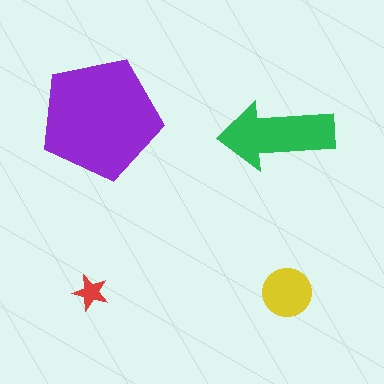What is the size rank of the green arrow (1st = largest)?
2nd.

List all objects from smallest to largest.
The red star, the yellow circle, the green arrow, the purple pentagon.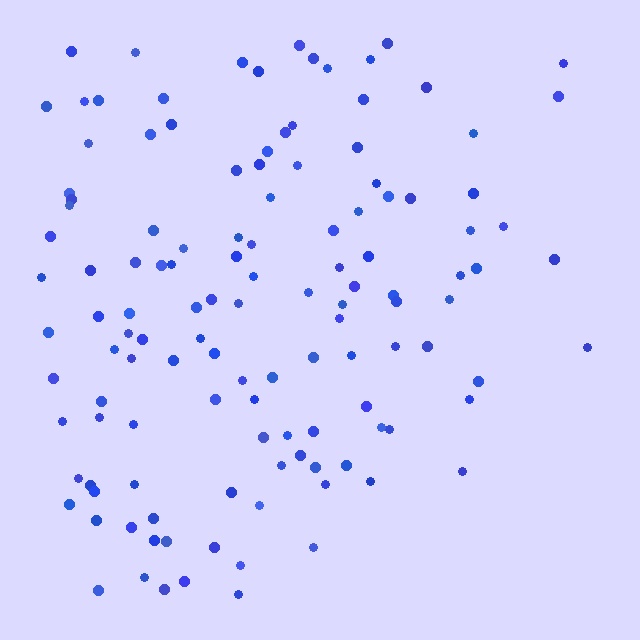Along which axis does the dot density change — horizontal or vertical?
Horizontal.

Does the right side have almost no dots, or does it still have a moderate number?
Still a moderate number, just noticeably fewer than the left.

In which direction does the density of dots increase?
From right to left, with the left side densest.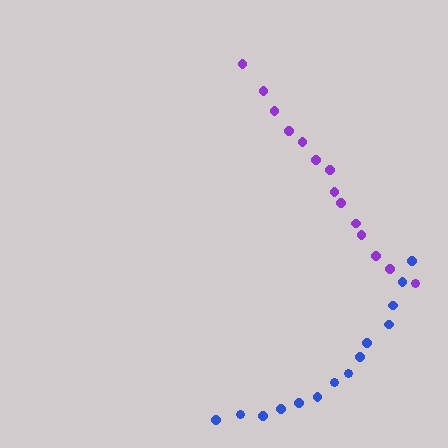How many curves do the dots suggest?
There are 2 distinct paths.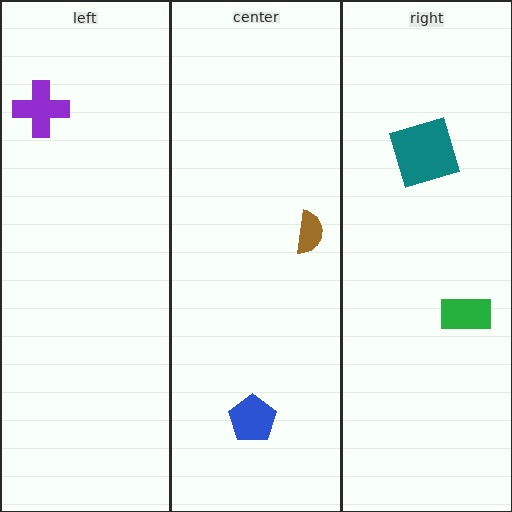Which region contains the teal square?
The right region.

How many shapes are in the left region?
1.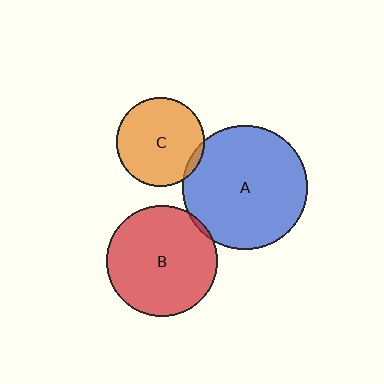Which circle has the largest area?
Circle A (blue).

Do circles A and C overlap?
Yes.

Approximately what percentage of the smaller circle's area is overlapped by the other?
Approximately 5%.